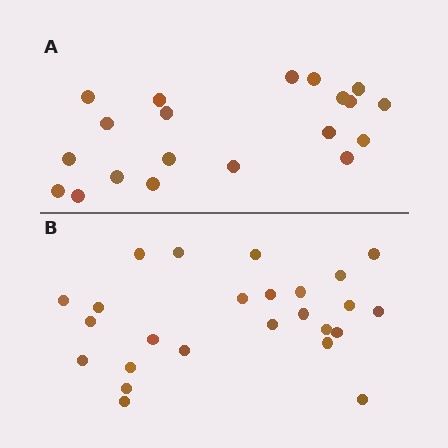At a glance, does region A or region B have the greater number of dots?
Region B (the bottom region) has more dots.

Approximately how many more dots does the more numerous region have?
Region B has about 5 more dots than region A.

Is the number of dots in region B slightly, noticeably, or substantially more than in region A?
Region B has noticeably more, but not dramatically so. The ratio is roughly 1.2 to 1.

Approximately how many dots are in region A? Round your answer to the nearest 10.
About 20 dots.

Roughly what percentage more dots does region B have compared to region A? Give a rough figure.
About 25% more.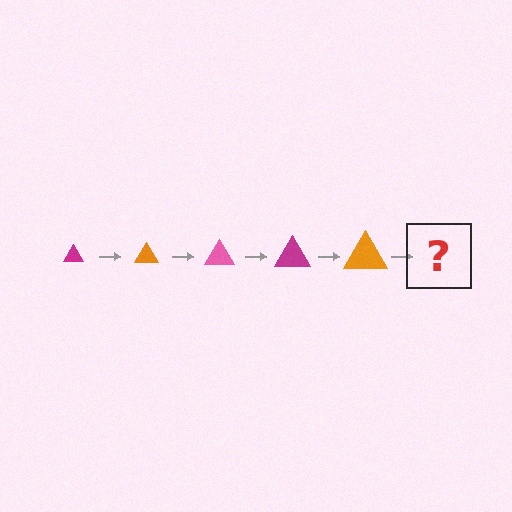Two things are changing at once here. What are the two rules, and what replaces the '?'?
The two rules are that the triangle grows larger each step and the color cycles through magenta, orange, and pink. The '?' should be a pink triangle, larger than the previous one.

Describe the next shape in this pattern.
It should be a pink triangle, larger than the previous one.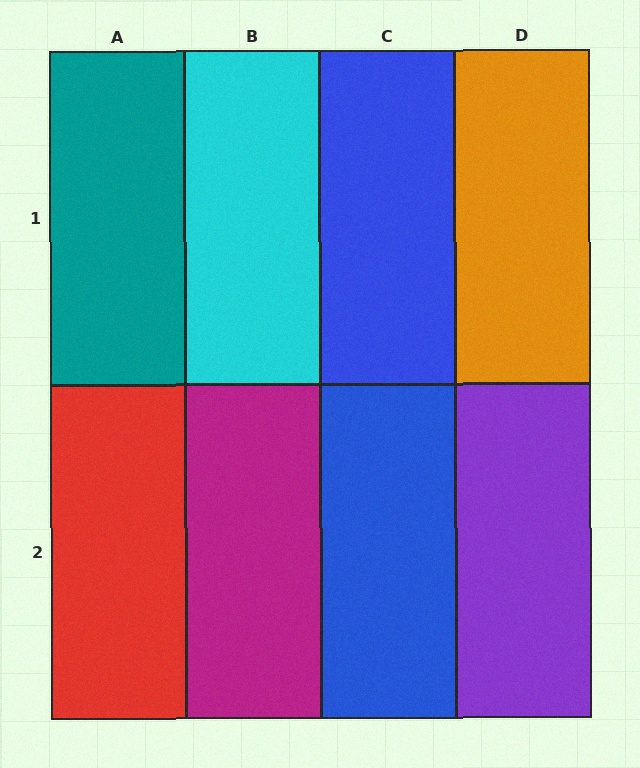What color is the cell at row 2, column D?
Purple.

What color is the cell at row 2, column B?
Magenta.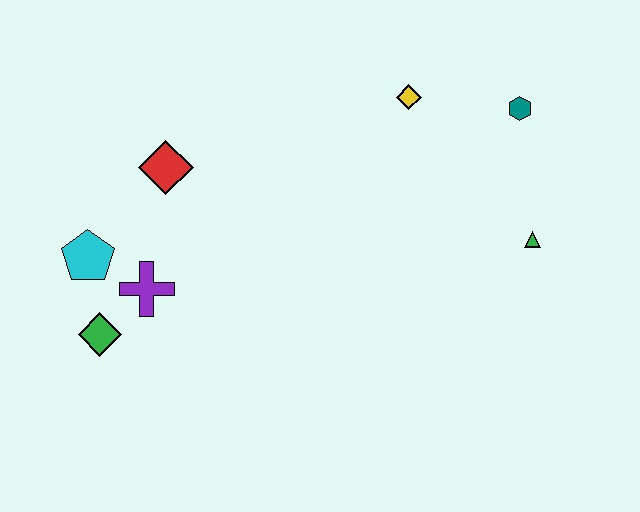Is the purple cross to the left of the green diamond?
No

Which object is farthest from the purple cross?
The teal hexagon is farthest from the purple cross.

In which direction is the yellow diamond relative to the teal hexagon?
The yellow diamond is to the left of the teal hexagon.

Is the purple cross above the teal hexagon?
No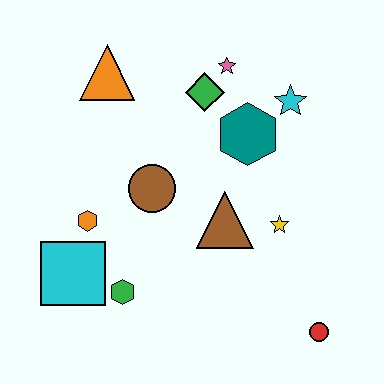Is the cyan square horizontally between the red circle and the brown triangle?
No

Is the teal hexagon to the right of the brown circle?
Yes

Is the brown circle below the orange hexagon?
No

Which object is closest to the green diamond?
The pink star is closest to the green diamond.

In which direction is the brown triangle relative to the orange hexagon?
The brown triangle is to the right of the orange hexagon.